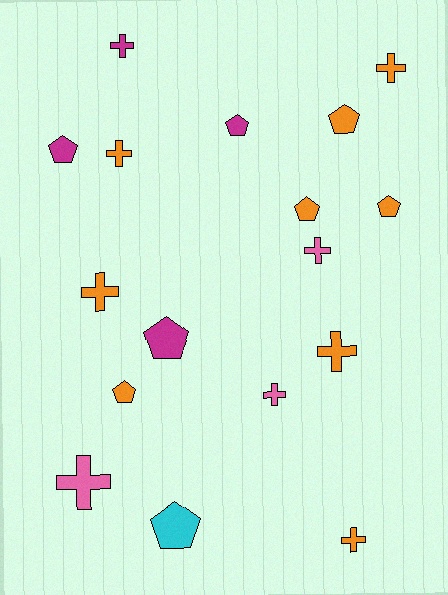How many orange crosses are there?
There are 5 orange crosses.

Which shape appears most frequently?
Cross, with 9 objects.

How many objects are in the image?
There are 17 objects.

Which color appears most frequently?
Orange, with 9 objects.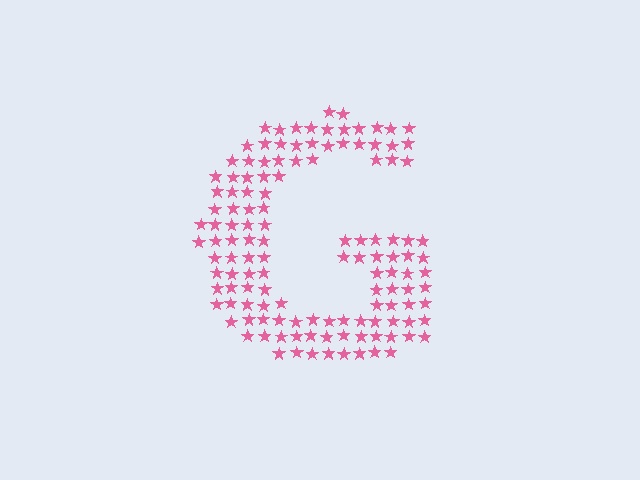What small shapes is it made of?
It is made of small stars.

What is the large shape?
The large shape is the letter G.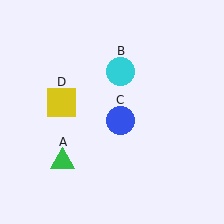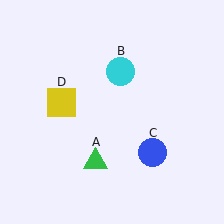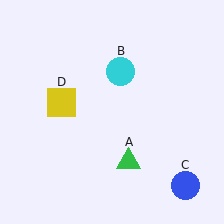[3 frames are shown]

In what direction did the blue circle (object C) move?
The blue circle (object C) moved down and to the right.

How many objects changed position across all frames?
2 objects changed position: green triangle (object A), blue circle (object C).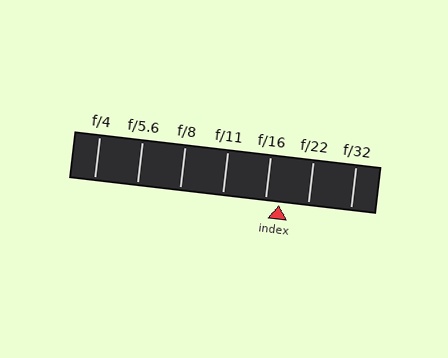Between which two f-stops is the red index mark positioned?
The index mark is between f/16 and f/22.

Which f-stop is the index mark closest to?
The index mark is closest to f/16.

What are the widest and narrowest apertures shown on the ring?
The widest aperture shown is f/4 and the narrowest is f/32.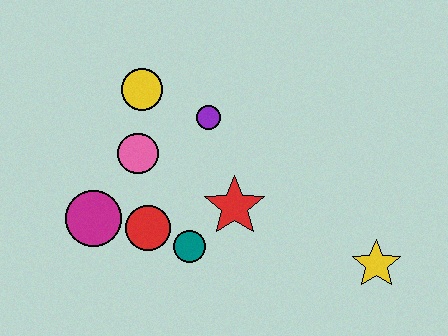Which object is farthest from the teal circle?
The yellow star is farthest from the teal circle.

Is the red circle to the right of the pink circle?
Yes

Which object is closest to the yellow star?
The red star is closest to the yellow star.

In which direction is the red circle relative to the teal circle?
The red circle is to the left of the teal circle.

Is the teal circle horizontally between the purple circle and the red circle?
Yes